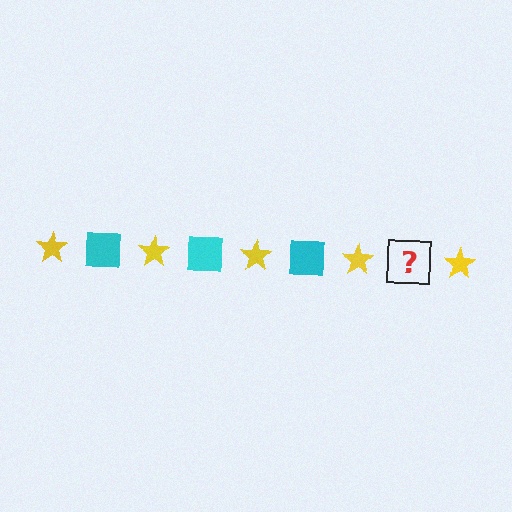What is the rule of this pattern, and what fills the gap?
The rule is that the pattern alternates between yellow star and cyan square. The gap should be filled with a cyan square.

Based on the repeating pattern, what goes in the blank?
The blank should be a cyan square.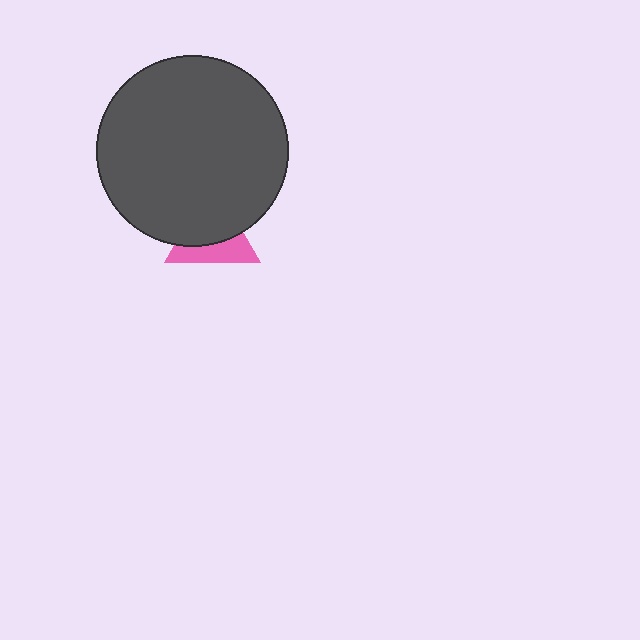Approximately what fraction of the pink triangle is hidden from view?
Roughly 57% of the pink triangle is hidden behind the dark gray circle.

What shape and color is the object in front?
The object in front is a dark gray circle.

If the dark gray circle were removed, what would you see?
You would see the complete pink triangle.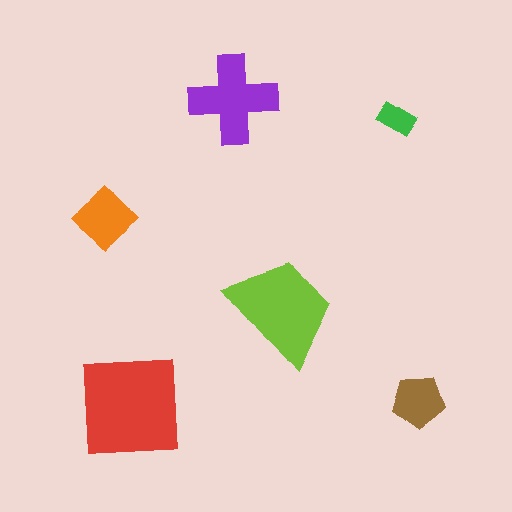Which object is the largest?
The red square.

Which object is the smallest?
The green rectangle.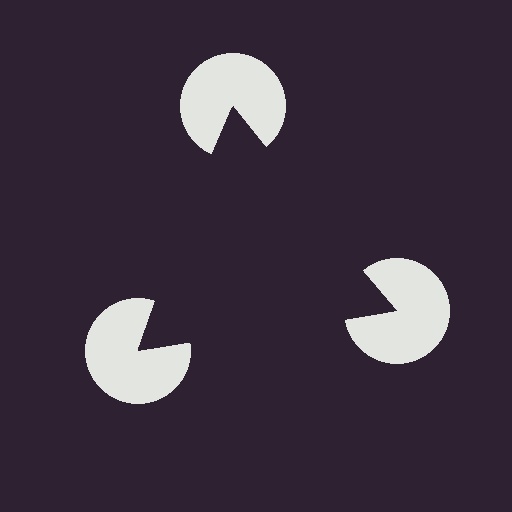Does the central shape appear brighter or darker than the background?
It typically appears slightly darker than the background, even though no actual brightness change is drawn.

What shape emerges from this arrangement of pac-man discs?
An illusory triangle — its edges are inferred from the aligned wedge cuts in the pac-man discs, not physically drawn.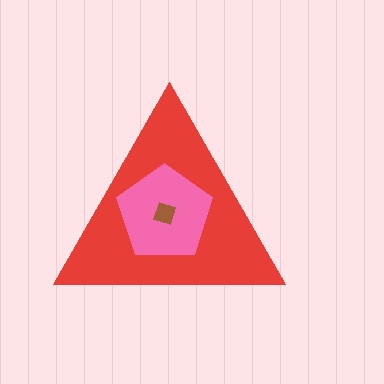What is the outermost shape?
The red triangle.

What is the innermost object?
The brown diamond.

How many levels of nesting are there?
3.